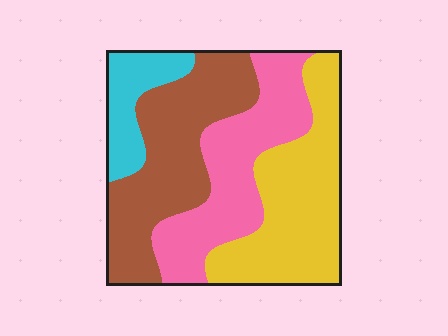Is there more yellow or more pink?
Yellow.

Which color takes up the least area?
Cyan, at roughly 10%.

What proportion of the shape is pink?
Pink covers around 25% of the shape.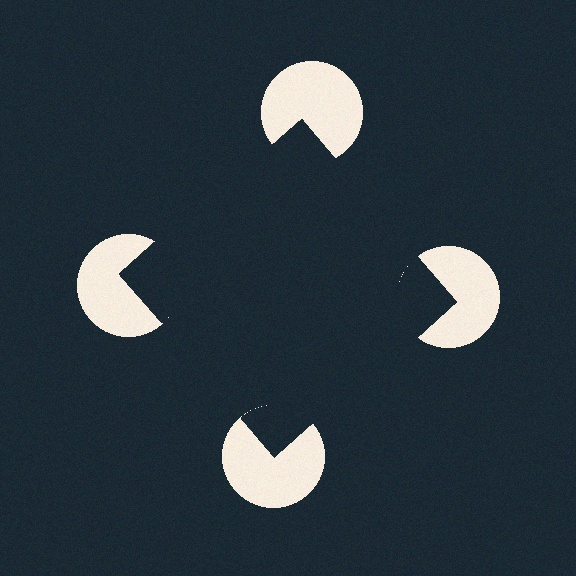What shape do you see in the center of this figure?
An illusory square — its edges are inferred from the aligned wedge cuts in the pac-man discs, not physically drawn.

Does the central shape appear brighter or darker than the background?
It typically appears slightly darker than the background, even though no actual brightness change is drawn.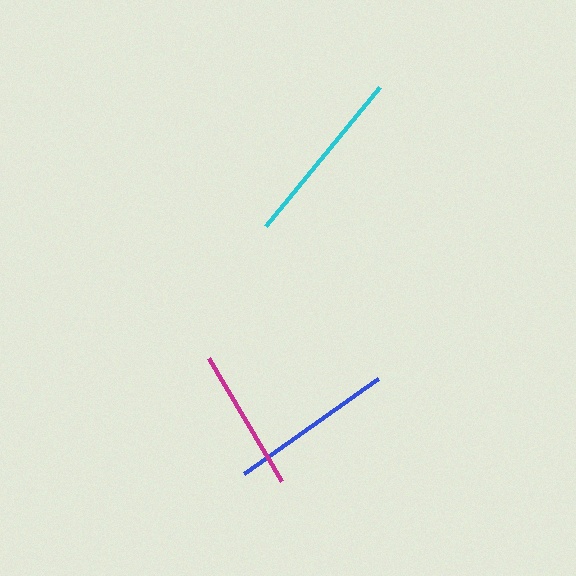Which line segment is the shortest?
The magenta line is the shortest at approximately 143 pixels.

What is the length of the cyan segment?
The cyan segment is approximately 179 pixels long.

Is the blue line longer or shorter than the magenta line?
The blue line is longer than the magenta line.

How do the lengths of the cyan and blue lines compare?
The cyan and blue lines are approximately the same length.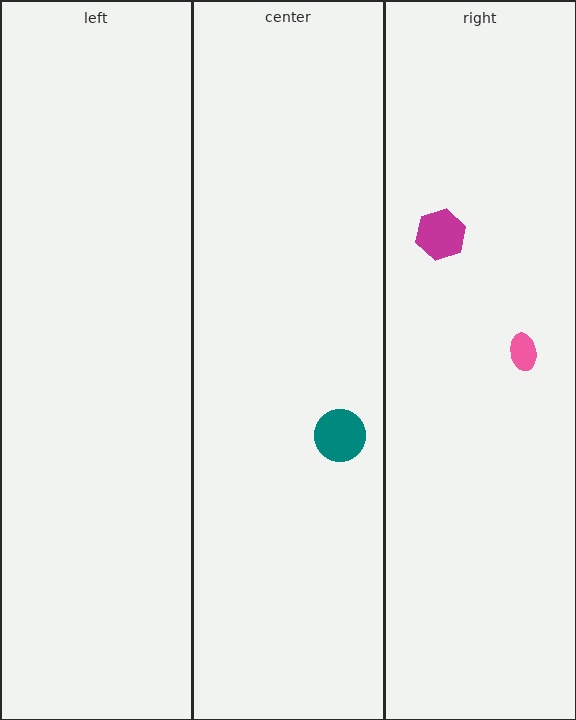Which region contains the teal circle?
The center region.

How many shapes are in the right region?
2.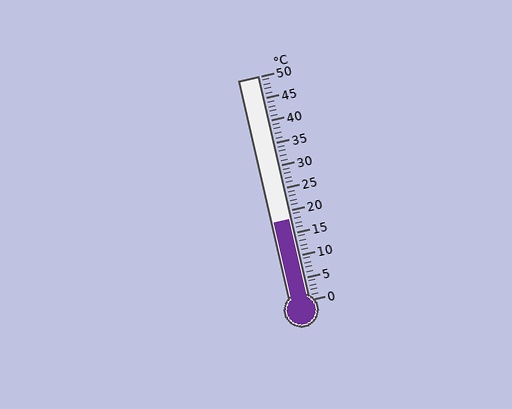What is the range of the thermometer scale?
The thermometer scale ranges from 0°C to 50°C.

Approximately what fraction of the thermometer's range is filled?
The thermometer is filled to approximately 35% of its range.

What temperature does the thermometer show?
The thermometer shows approximately 18°C.